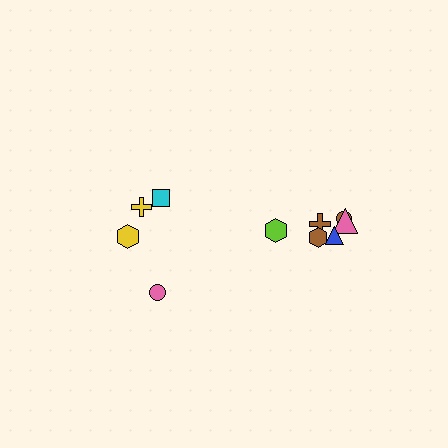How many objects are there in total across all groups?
There are 10 objects.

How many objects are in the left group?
There are 4 objects.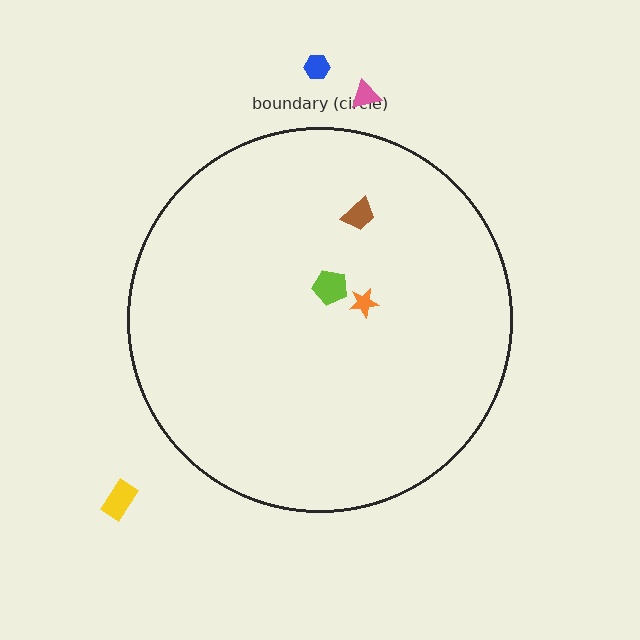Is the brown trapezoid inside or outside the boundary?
Inside.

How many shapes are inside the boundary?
3 inside, 3 outside.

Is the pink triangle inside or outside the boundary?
Outside.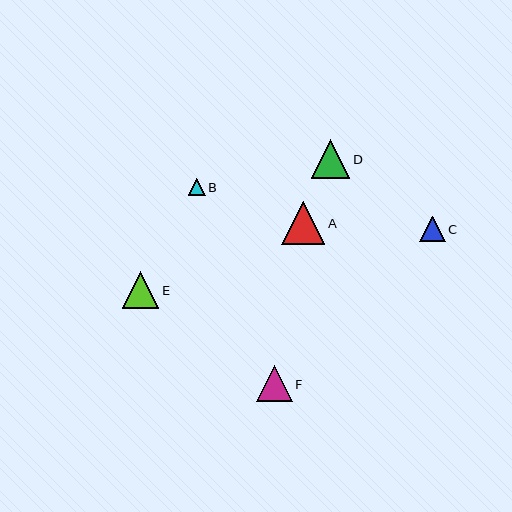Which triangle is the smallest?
Triangle B is the smallest with a size of approximately 17 pixels.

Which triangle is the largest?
Triangle A is the largest with a size of approximately 43 pixels.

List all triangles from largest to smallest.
From largest to smallest: A, D, E, F, C, B.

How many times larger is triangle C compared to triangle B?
Triangle C is approximately 1.5 times the size of triangle B.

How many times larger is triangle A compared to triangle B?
Triangle A is approximately 2.6 times the size of triangle B.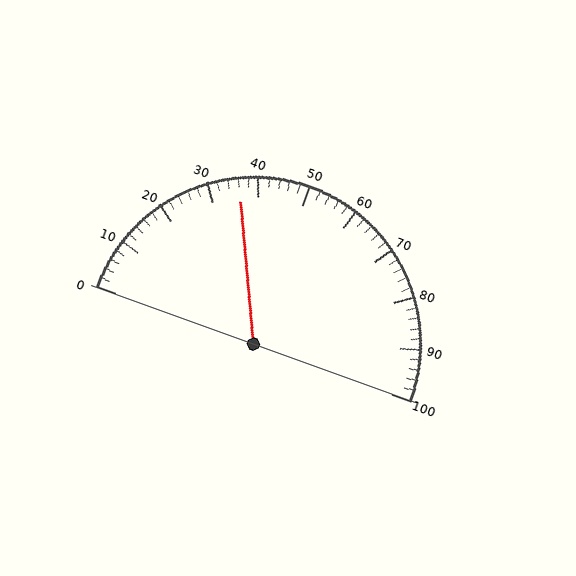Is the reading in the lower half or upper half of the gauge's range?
The reading is in the lower half of the range (0 to 100).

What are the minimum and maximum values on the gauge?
The gauge ranges from 0 to 100.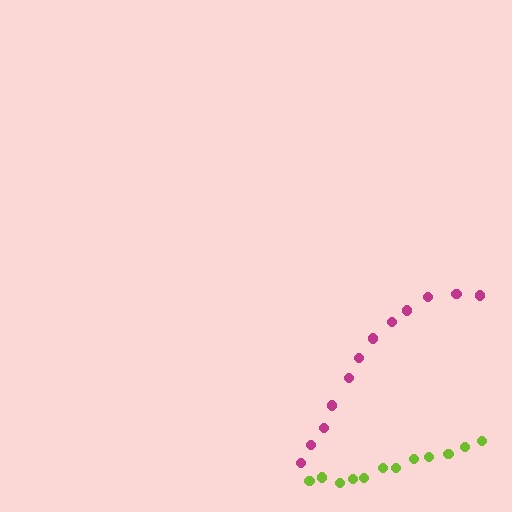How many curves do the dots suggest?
There are 2 distinct paths.